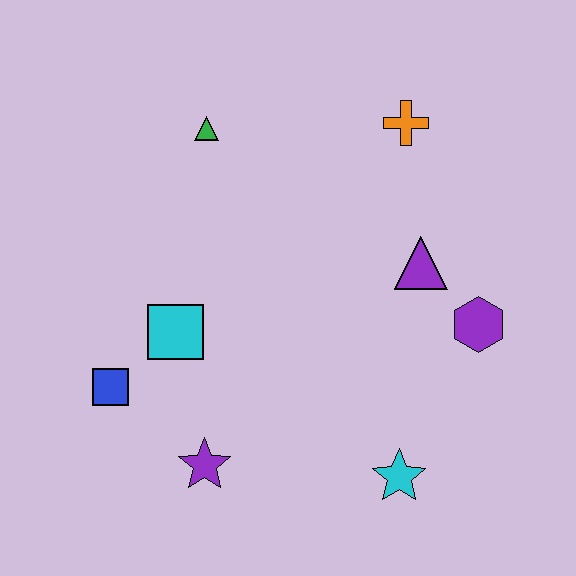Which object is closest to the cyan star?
The purple hexagon is closest to the cyan star.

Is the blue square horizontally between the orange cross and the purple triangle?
No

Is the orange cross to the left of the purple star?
No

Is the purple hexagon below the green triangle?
Yes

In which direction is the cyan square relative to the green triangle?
The cyan square is below the green triangle.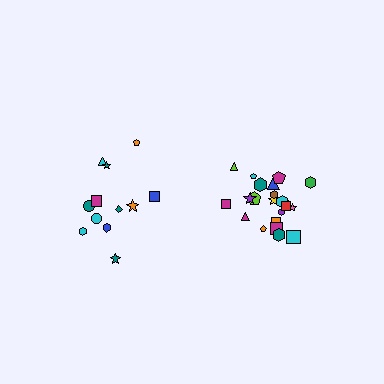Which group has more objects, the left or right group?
The right group.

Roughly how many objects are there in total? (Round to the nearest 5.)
Roughly 35 objects in total.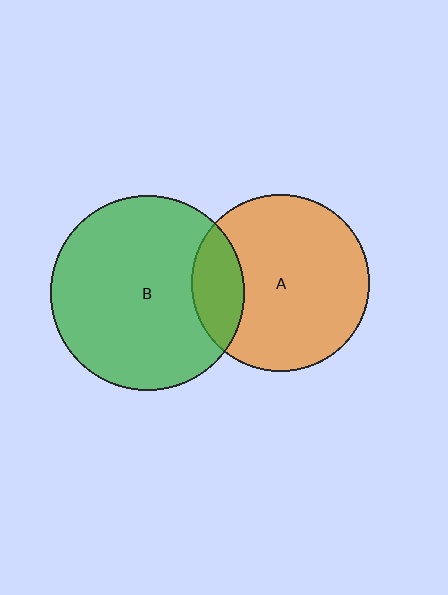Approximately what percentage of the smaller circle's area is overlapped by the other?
Approximately 20%.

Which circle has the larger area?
Circle B (green).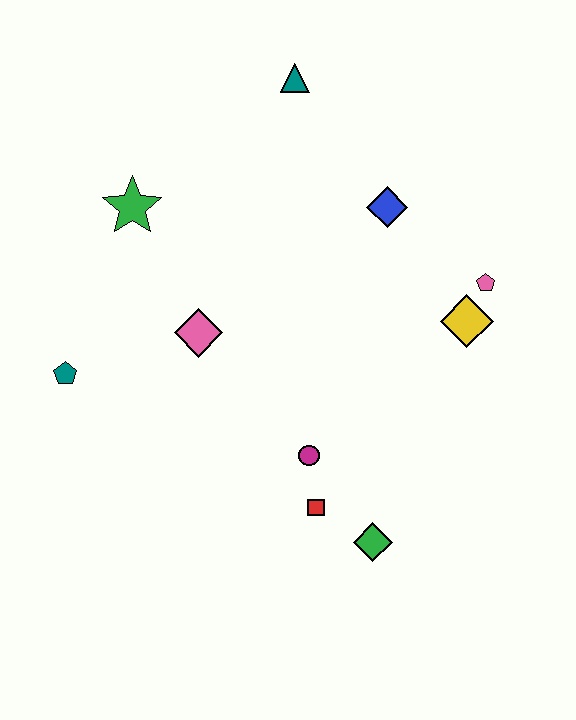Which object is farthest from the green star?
The green diamond is farthest from the green star.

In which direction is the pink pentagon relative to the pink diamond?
The pink pentagon is to the right of the pink diamond.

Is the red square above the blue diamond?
No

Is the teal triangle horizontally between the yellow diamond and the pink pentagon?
No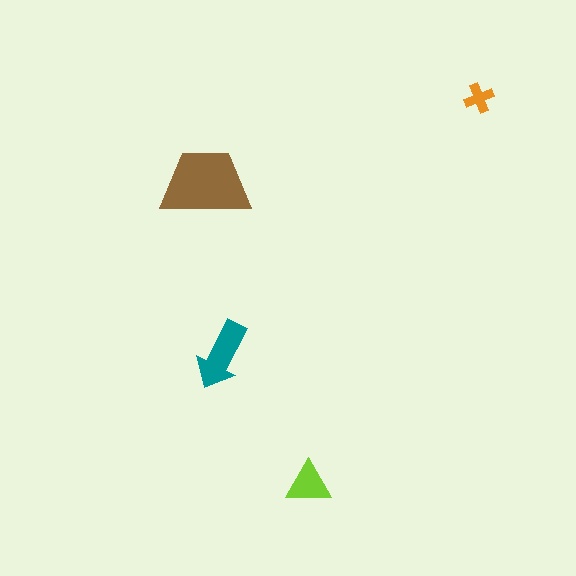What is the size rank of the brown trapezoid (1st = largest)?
1st.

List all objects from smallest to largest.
The orange cross, the lime triangle, the teal arrow, the brown trapezoid.